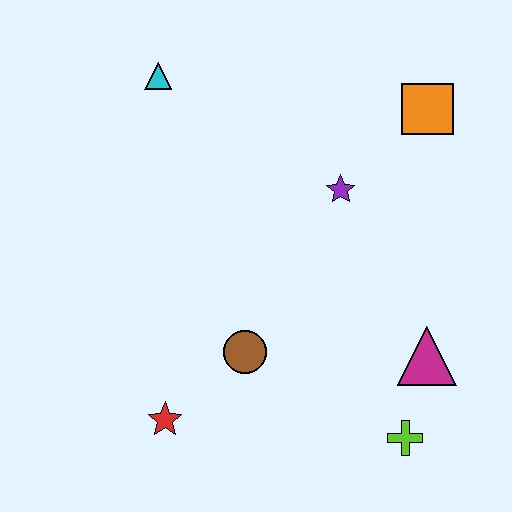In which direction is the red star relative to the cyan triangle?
The red star is below the cyan triangle.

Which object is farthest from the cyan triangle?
The lime cross is farthest from the cyan triangle.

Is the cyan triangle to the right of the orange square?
No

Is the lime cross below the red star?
Yes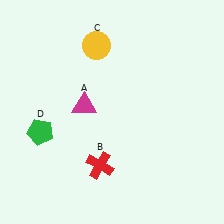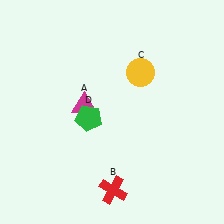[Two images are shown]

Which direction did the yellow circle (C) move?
The yellow circle (C) moved right.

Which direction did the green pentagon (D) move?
The green pentagon (D) moved right.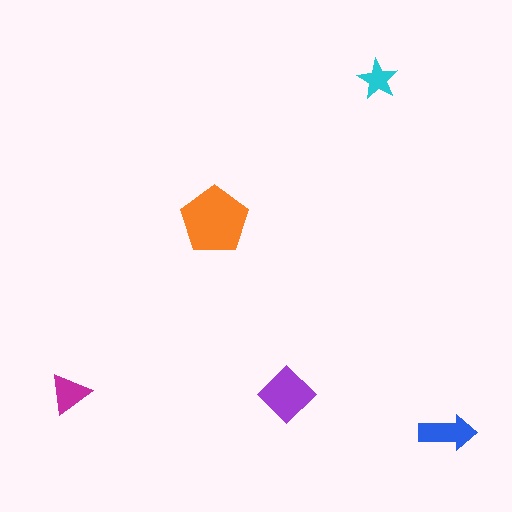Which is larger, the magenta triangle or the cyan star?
The magenta triangle.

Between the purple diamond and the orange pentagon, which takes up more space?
The orange pentagon.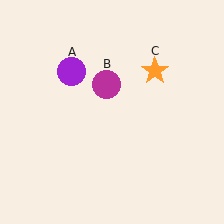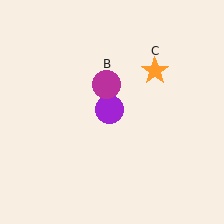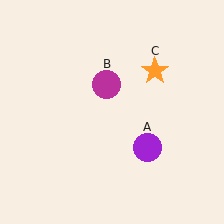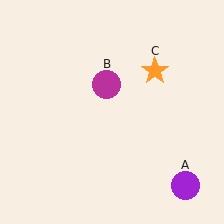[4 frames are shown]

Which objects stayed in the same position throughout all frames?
Magenta circle (object B) and orange star (object C) remained stationary.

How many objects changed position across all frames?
1 object changed position: purple circle (object A).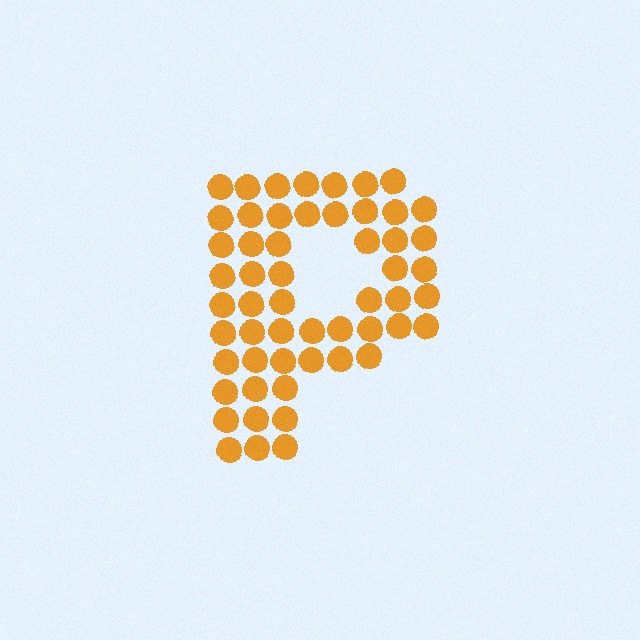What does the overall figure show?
The overall figure shows the letter P.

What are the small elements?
The small elements are circles.